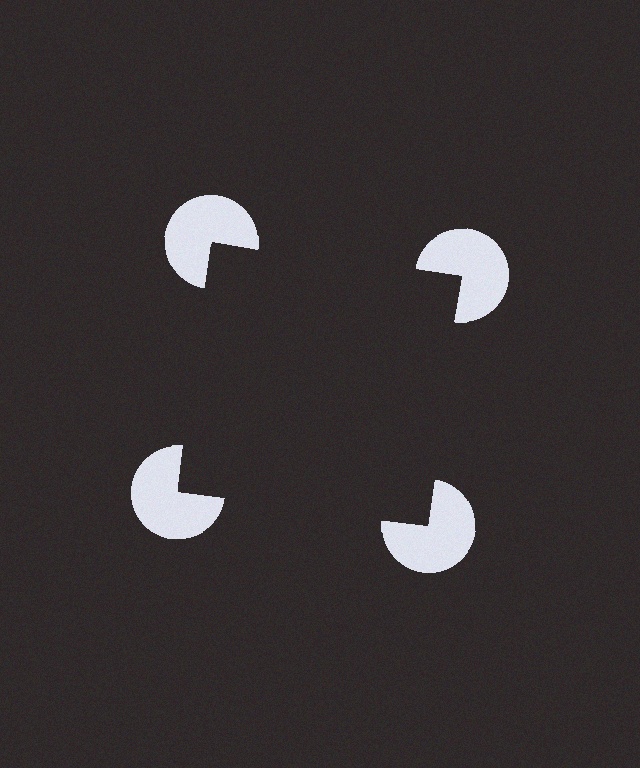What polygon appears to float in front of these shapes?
An illusory square — its edges are inferred from the aligned wedge cuts in the pac-man discs, not physically drawn.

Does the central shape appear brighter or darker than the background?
It typically appears slightly darker than the background, even though no actual brightness change is drawn.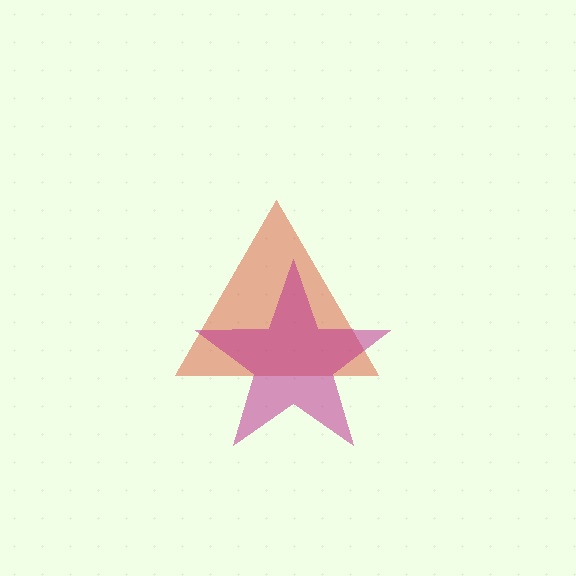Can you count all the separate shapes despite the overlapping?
Yes, there are 2 separate shapes.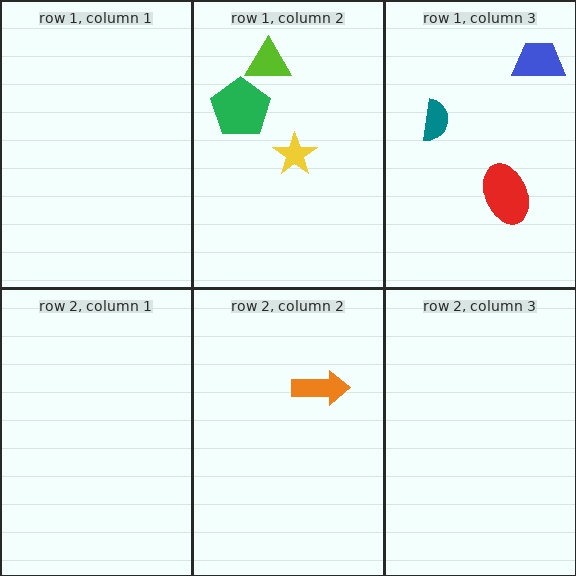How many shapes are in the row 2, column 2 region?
1.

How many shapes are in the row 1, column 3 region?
3.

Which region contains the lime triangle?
The row 1, column 2 region.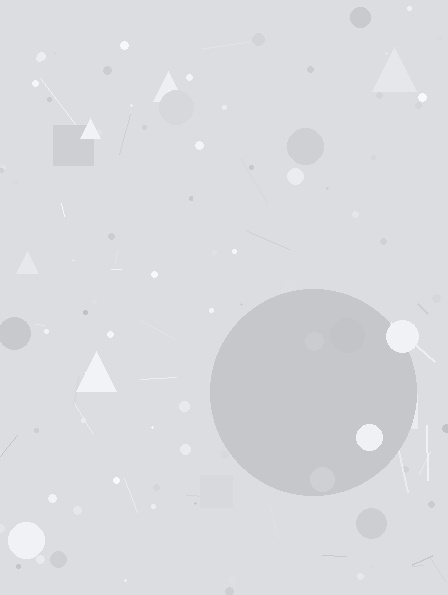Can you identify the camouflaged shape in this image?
The camouflaged shape is a circle.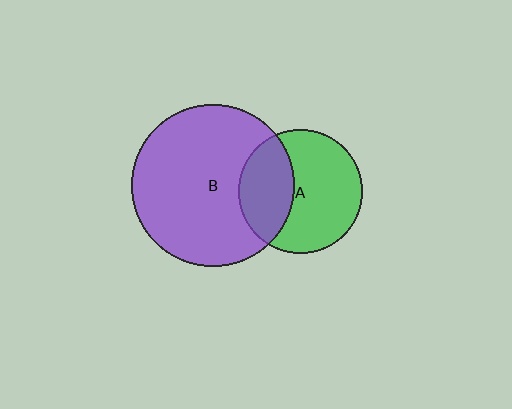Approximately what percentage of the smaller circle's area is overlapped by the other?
Approximately 35%.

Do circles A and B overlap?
Yes.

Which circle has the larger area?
Circle B (purple).